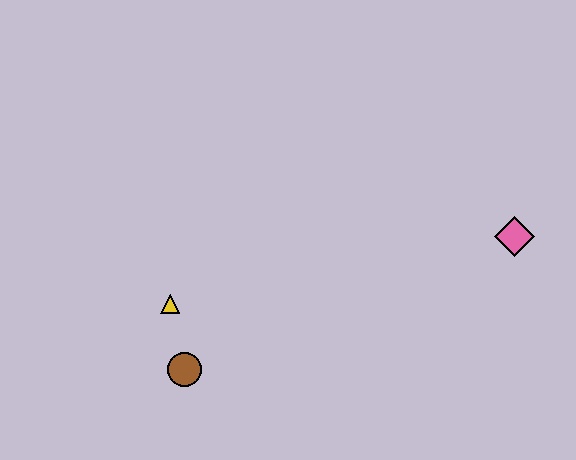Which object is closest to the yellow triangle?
The brown circle is closest to the yellow triangle.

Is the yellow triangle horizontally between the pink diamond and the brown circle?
No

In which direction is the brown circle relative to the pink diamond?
The brown circle is to the left of the pink diamond.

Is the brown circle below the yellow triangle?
Yes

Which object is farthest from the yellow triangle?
The pink diamond is farthest from the yellow triangle.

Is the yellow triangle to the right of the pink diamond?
No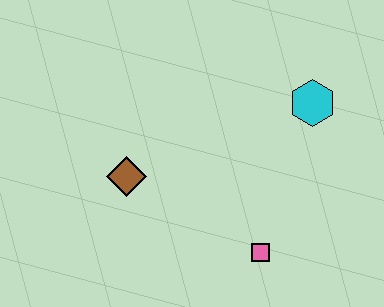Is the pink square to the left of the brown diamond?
No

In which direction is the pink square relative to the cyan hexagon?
The pink square is below the cyan hexagon.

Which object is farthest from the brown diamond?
The cyan hexagon is farthest from the brown diamond.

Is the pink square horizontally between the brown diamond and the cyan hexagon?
Yes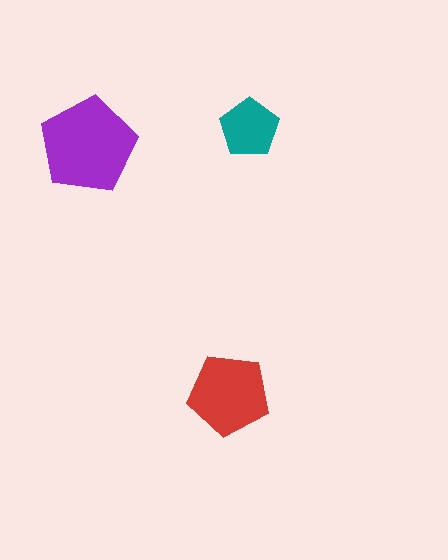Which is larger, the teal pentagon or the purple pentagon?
The purple one.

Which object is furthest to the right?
The teal pentagon is rightmost.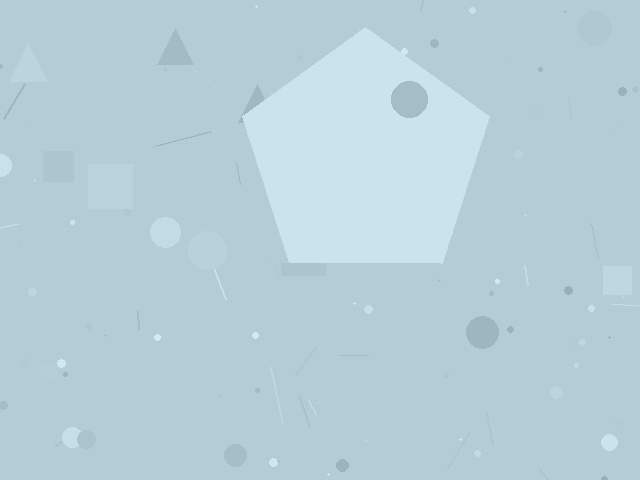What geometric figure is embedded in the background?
A pentagon is embedded in the background.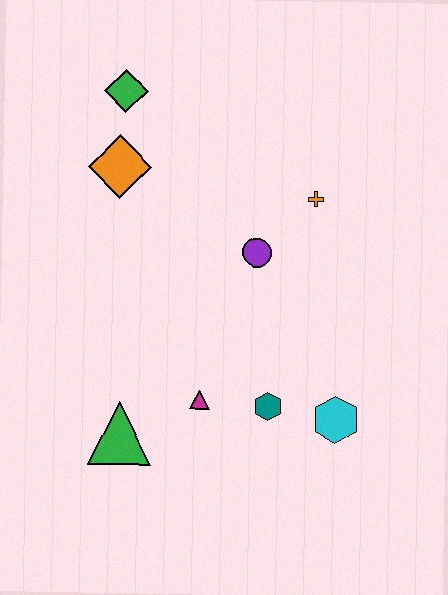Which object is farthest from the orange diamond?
The cyan hexagon is farthest from the orange diamond.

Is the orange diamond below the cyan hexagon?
No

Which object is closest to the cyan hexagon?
The teal hexagon is closest to the cyan hexagon.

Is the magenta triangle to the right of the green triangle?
Yes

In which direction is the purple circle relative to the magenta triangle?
The purple circle is above the magenta triangle.